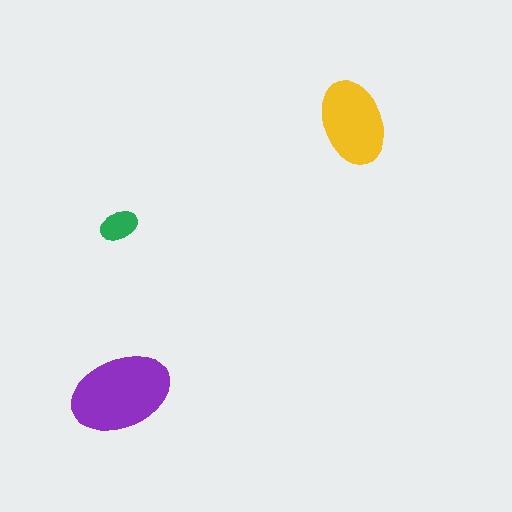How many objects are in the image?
There are 3 objects in the image.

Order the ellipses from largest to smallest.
the purple one, the yellow one, the green one.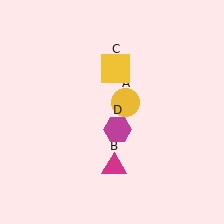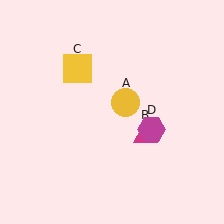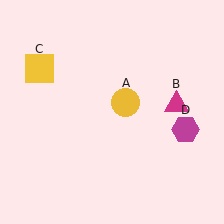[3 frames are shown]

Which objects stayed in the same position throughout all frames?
Yellow circle (object A) remained stationary.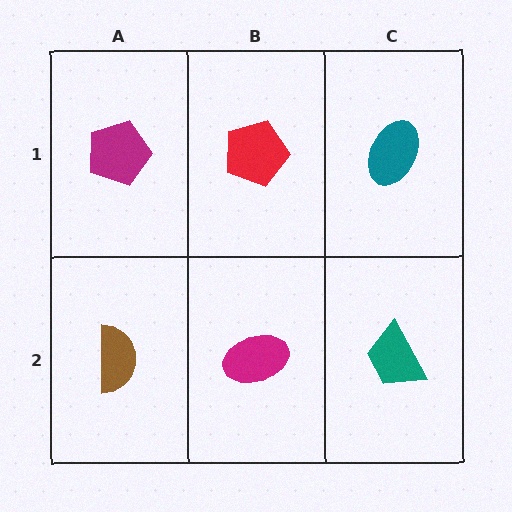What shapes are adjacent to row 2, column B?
A red pentagon (row 1, column B), a brown semicircle (row 2, column A), a teal trapezoid (row 2, column C).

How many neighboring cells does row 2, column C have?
2.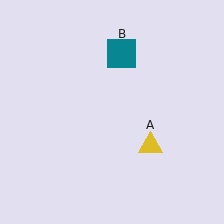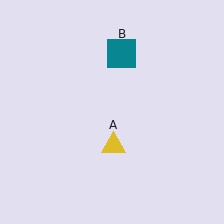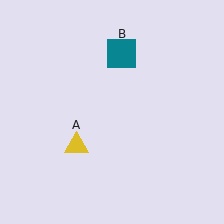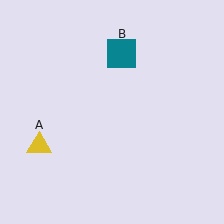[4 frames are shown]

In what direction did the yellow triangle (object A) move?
The yellow triangle (object A) moved left.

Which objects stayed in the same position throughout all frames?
Teal square (object B) remained stationary.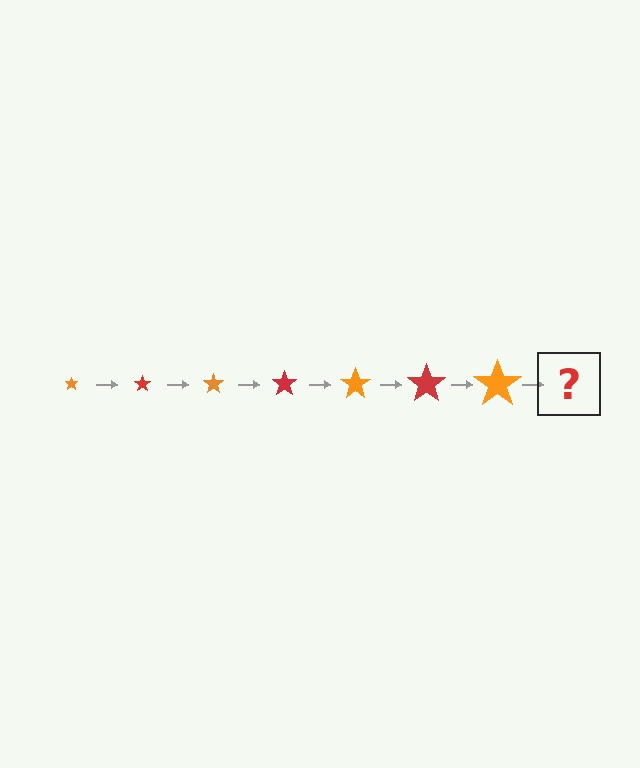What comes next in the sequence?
The next element should be a red star, larger than the previous one.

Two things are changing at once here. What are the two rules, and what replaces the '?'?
The two rules are that the star grows larger each step and the color cycles through orange and red. The '?' should be a red star, larger than the previous one.